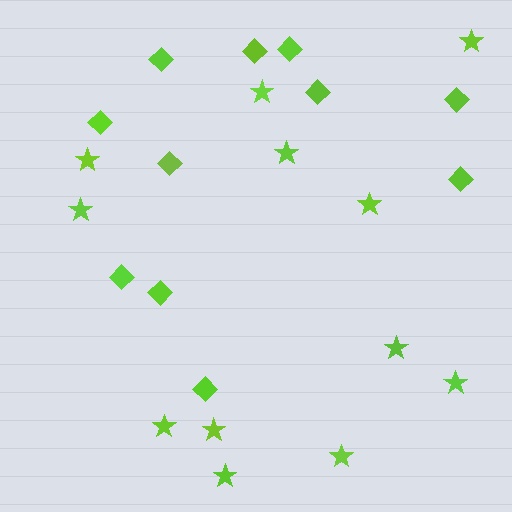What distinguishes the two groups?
There are 2 groups: one group of stars (12) and one group of diamonds (11).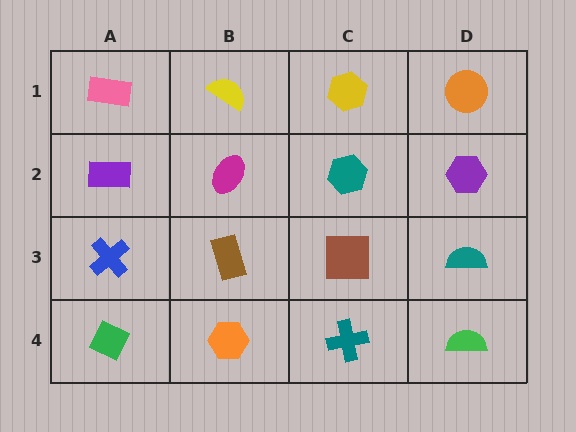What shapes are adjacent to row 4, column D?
A teal semicircle (row 3, column D), a teal cross (row 4, column C).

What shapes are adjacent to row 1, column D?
A purple hexagon (row 2, column D), a yellow hexagon (row 1, column C).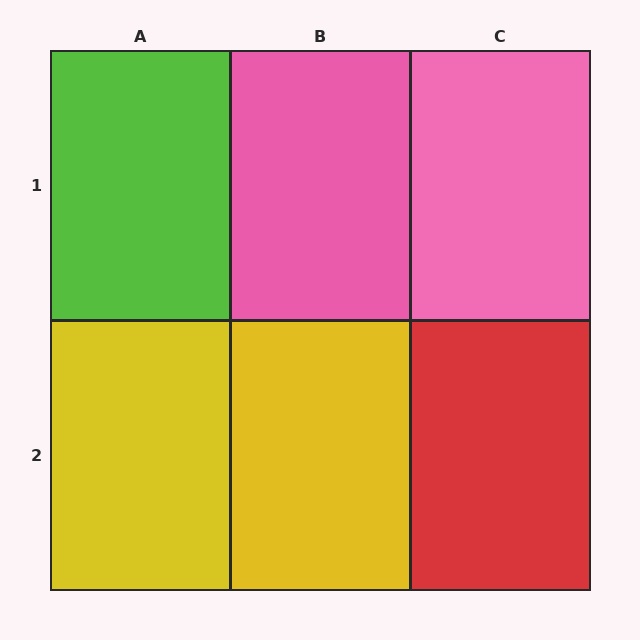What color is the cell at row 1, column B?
Pink.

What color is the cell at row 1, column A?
Lime.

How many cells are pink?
2 cells are pink.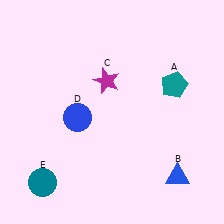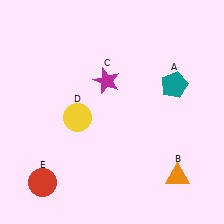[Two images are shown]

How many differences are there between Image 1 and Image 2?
There are 3 differences between the two images.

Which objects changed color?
B changed from blue to orange. D changed from blue to yellow. E changed from teal to red.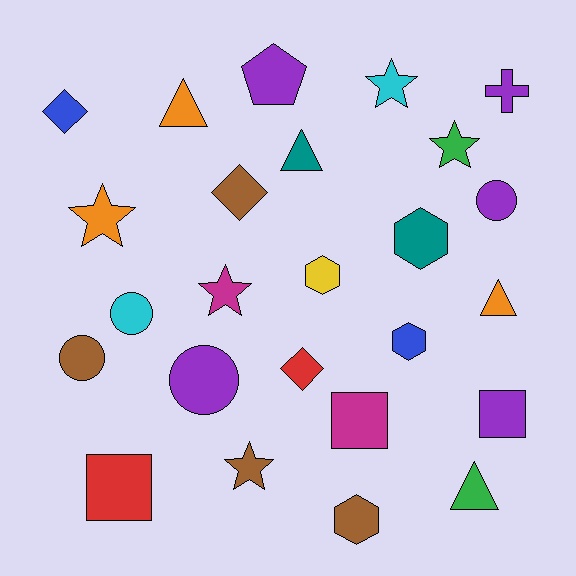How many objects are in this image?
There are 25 objects.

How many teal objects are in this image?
There are 2 teal objects.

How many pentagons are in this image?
There is 1 pentagon.